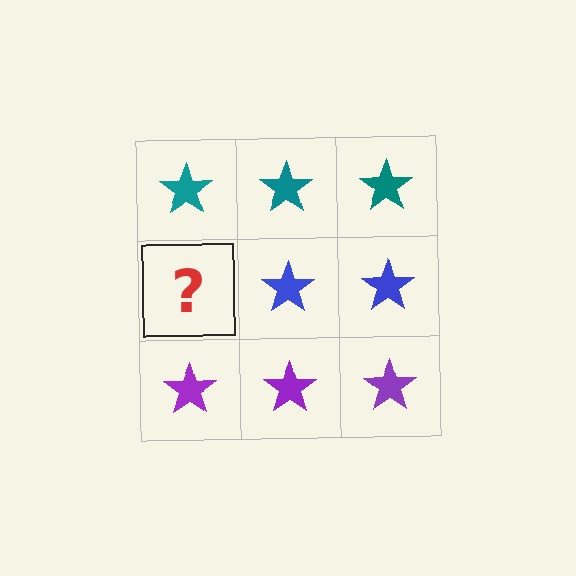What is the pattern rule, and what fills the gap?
The rule is that each row has a consistent color. The gap should be filled with a blue star.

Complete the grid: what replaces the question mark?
The question mark should be replaced with a blue star.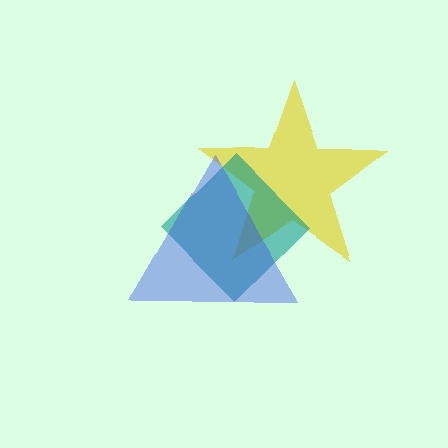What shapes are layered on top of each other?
The layered shapes are: a yellow star, a teal diamond, a blue triangle.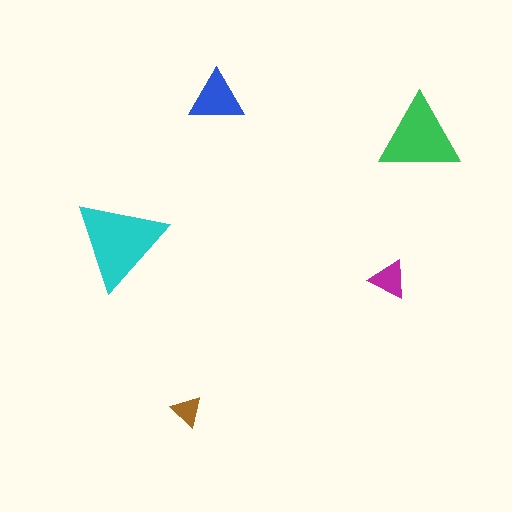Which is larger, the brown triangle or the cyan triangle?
The cyan one.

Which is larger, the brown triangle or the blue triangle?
The blue one.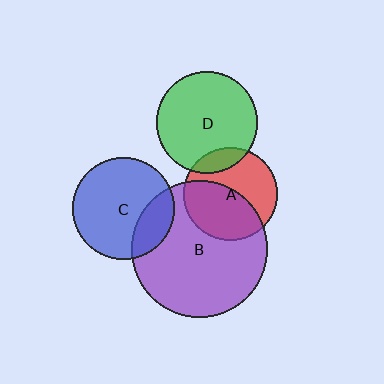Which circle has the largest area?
Circle B (purple).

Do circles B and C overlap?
Yes.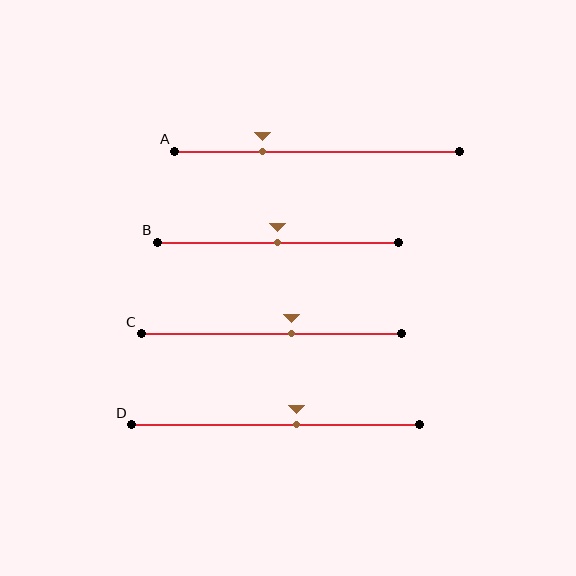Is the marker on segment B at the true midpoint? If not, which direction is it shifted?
Yes, the marker on segment B is at the true midpoint.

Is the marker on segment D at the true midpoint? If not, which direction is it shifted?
No, the marker on segment D is shifted to the right by about 7% of the segment length.